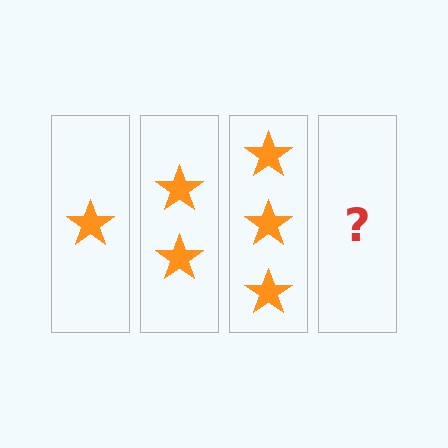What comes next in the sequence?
The next element should be 4 stars.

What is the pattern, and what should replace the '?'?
The pattern is that each step adds one more star. The '?' should be 4 stars.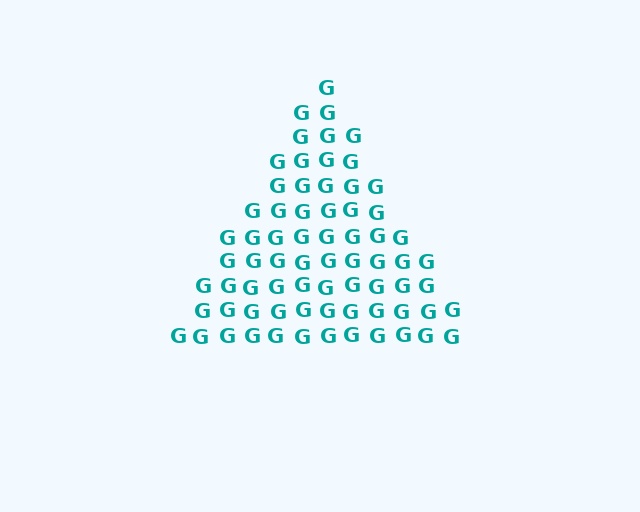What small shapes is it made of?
It is made of small letter G's.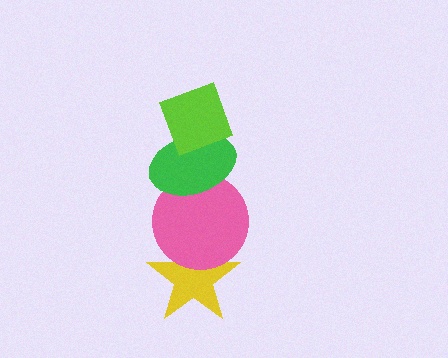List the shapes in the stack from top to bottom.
From top to bottom: the lime diamond, the green ellipse, the pink circle, the yellow star.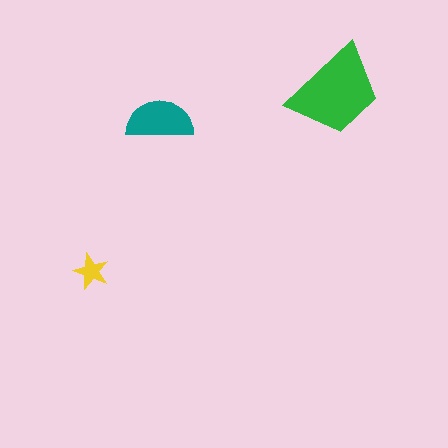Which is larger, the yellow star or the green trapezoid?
The green trapezoid.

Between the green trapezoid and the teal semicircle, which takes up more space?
The green trapezoid.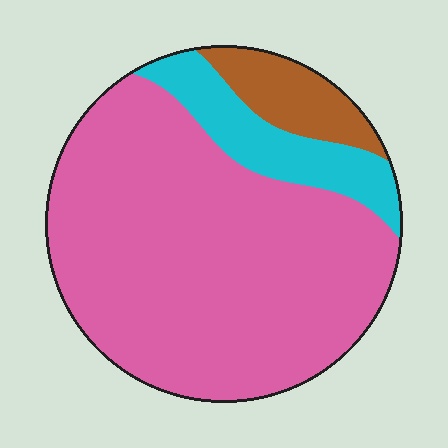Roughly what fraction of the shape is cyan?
Cyan takes up about one eighth (1/8) of the shape.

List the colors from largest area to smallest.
From largest to smallest: pink, cyan, brown.